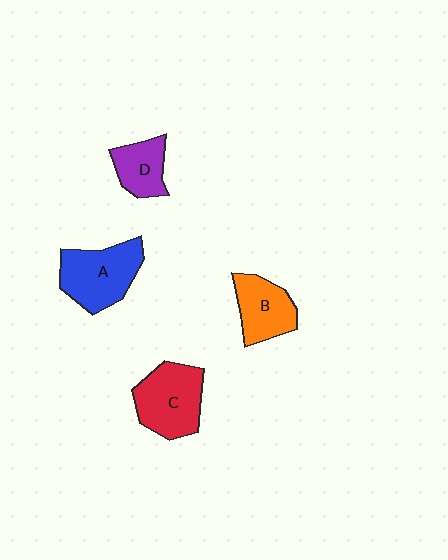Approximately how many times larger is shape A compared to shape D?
Approximately 1.7 times.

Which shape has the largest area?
Shape A (blue).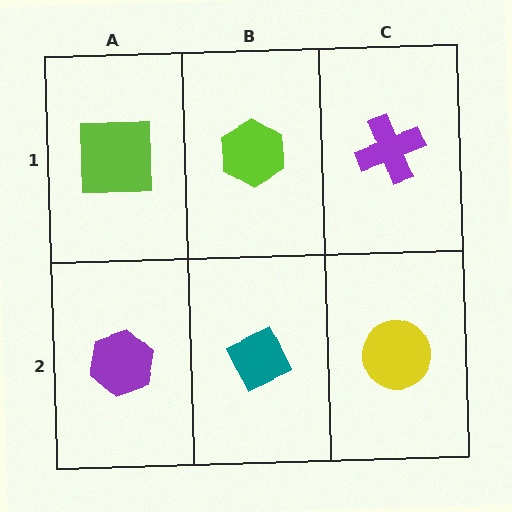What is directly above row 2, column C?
A purple cross.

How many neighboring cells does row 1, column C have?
2.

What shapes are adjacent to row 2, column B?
A lime hexagon (row 1, column B), a purple hexagon (row 2, column A), a yellow circle (row 2, column C).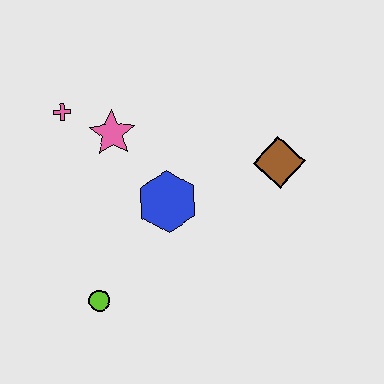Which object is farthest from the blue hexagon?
The pink cross is farthest from the blue hexagon.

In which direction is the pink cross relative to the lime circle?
The pink cross is above the lime circle.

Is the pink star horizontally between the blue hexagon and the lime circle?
Yes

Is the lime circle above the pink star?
No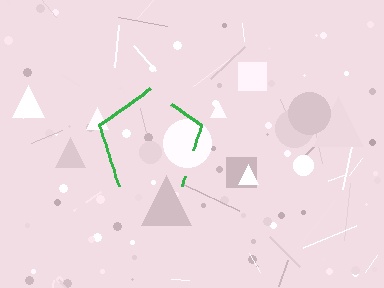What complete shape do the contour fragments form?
The contour fragments form a pentagon.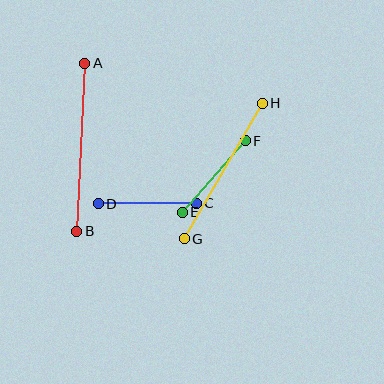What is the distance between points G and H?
The distance is approximately 156 pixels.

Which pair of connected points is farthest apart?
Points A and B are farthest apart.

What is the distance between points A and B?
The distance is approximately 168 pixels.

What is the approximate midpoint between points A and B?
The midpoint is at approximately (81, 147) pixels.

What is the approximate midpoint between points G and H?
The midpoint is at approximately (223, 171) pixels.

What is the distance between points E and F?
The distance is approximately 95 pixels.